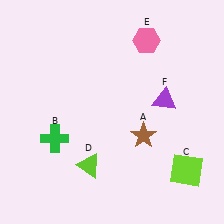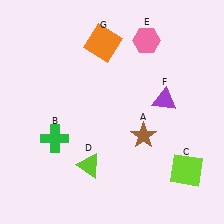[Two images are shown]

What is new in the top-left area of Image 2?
An orange square (G) was added in the top-left area of Image 2.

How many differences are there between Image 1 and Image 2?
There is 1 difference between the two images.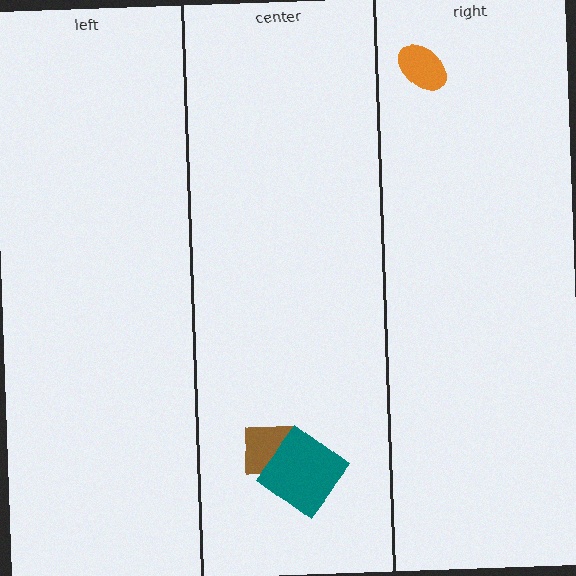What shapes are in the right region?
The orange ellipse.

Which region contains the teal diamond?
The center region.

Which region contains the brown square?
The center region.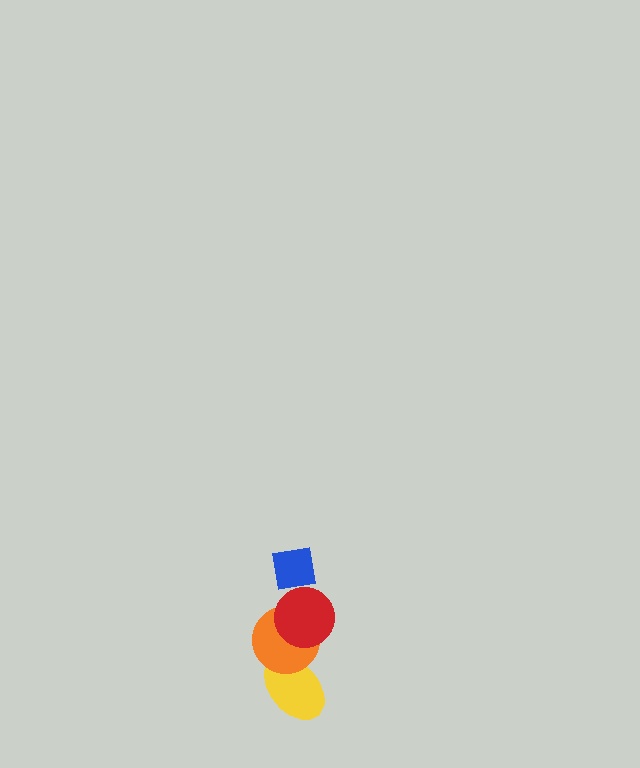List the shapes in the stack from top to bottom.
From top to bottom: the blue square, the red circle, the orange circle, the yellow ellipse.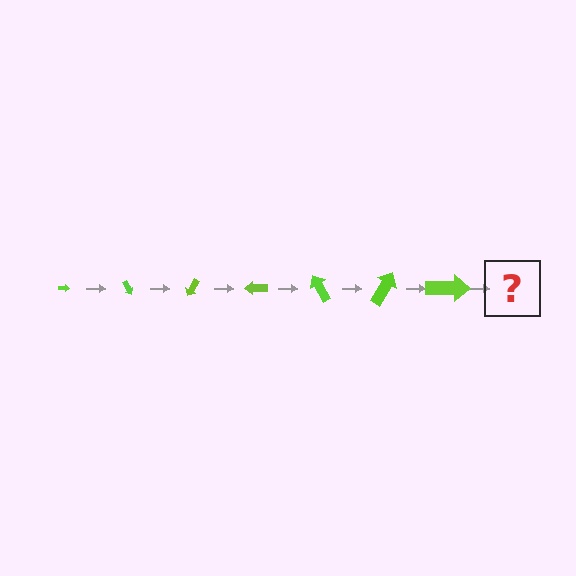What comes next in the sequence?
The next element should be an arrow, larger than the previous one and rotated 420 degrees from the start.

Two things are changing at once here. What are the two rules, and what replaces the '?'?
The two rules are that the arrow grows larger each step and it rotates 60 degrees each step. The '?' should be an arrow, larger than the previous one and rotated 420 degrees from the start.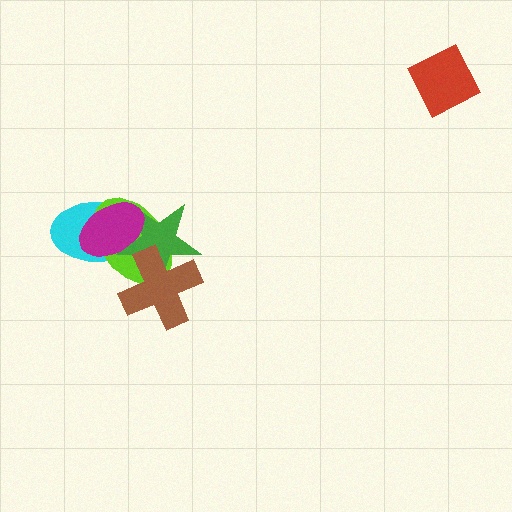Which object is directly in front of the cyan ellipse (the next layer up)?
The lime ellipse is directly in front of the cyan ellipse.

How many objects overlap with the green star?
4 objects overlap with the green star.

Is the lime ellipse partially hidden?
Yes, it is partially covered by another shape.